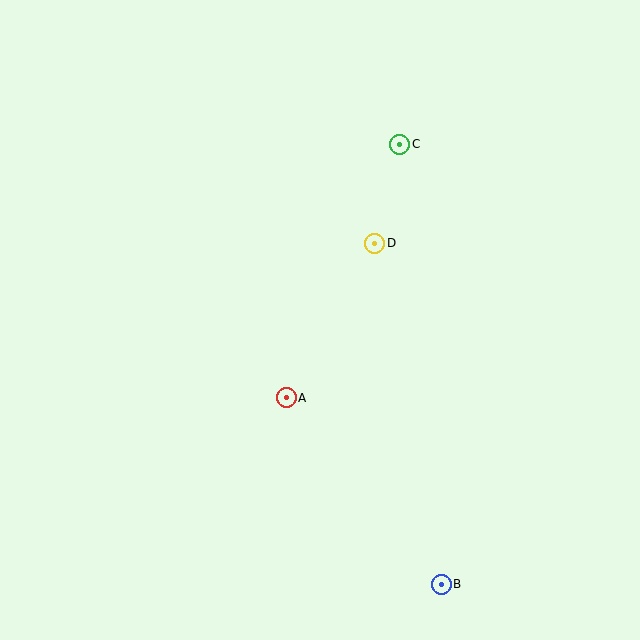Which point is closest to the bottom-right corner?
Point B is closest to the bottom-right corner.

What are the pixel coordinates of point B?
Point B is at (441, 584).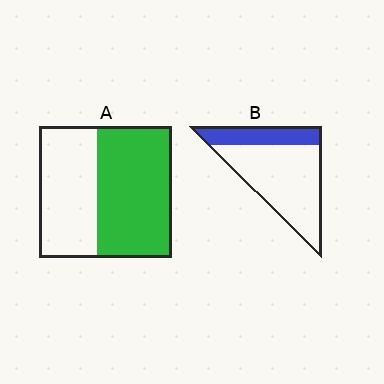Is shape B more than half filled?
No.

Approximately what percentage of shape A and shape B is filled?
A is approximately 55% and B is approximately 25%.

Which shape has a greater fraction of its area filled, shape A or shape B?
Shape A.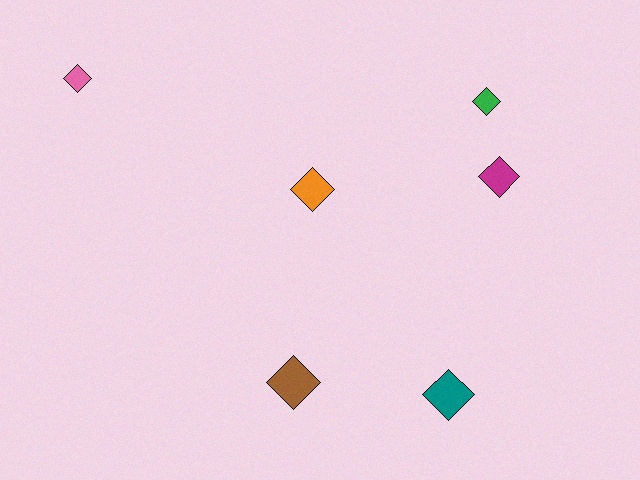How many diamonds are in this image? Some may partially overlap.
There are 6 diamonds.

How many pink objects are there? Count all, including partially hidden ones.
There is 1 pink object.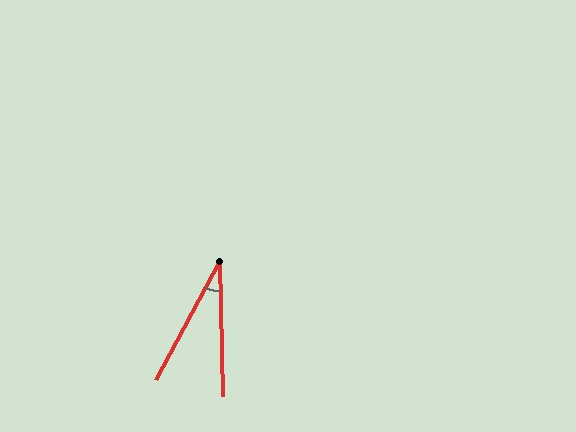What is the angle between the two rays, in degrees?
Approximately 30 degrees.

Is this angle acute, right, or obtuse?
It is acute.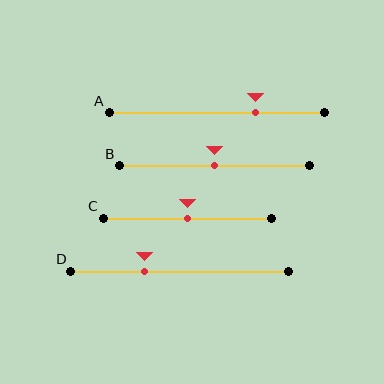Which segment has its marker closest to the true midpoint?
Segment B has its marker closest to the true midpoint.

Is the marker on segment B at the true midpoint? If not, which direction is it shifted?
Yes, the marker on segment B is at the true midpoint.